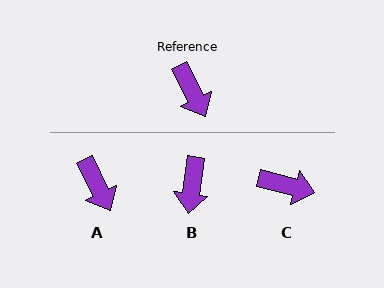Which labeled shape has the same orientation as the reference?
A.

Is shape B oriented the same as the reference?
No, it is off by about 35 degrees.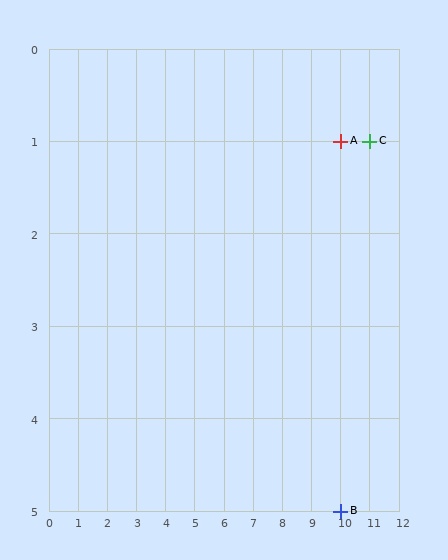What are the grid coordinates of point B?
Point B is at grid coordinates (10, 5).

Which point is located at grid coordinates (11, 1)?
Point C is at (11, 1).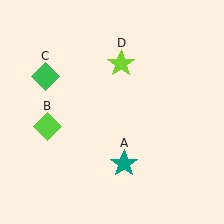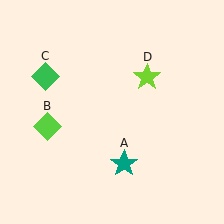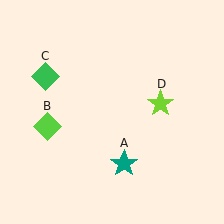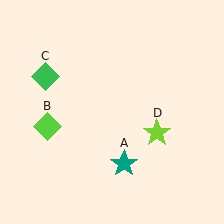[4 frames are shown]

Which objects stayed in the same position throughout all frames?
Teal star (object A) and lime diamond (object B) and green diamond (object C) remained stationary.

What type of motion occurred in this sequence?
The lime star (object D) rotated clockwise around the center of the scene.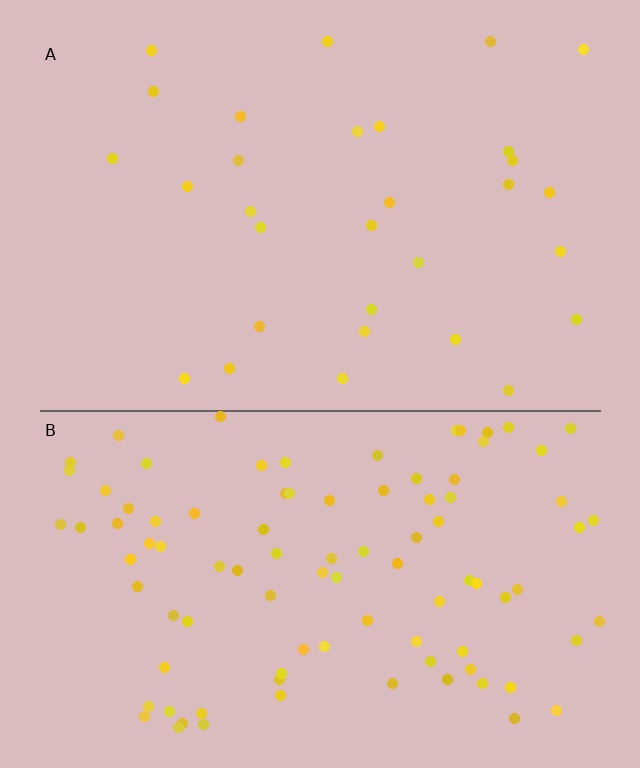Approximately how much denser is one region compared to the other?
Approximately 3.2× — region B over region A.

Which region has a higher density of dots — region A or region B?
B (the bottom).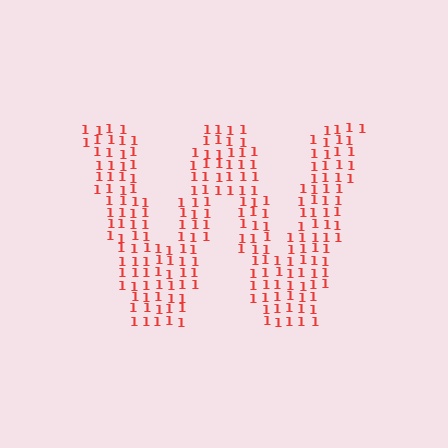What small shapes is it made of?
It is made of small digit 1's.